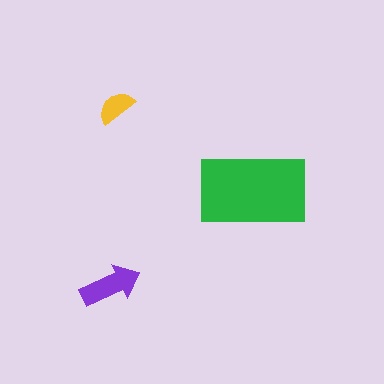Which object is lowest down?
The purple arrow is bottommost.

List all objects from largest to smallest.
The green rectangle, the purple arrow, the yellow semicircle.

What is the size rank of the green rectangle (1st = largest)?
1st.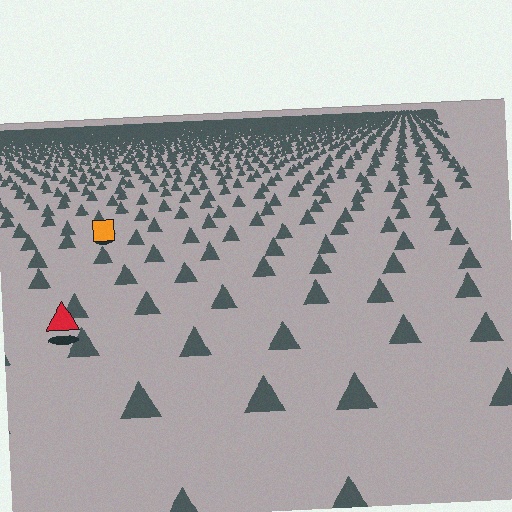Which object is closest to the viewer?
The red triangle is closest. The texture marks near it are larger and more spread out.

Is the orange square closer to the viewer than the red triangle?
No. The red triangle is closer — you can tell from the texture gradient: the ground texture is coarser near it.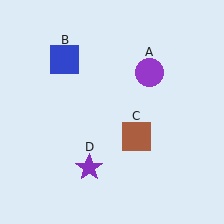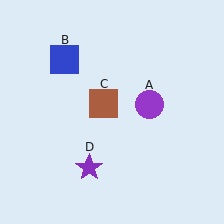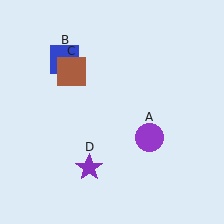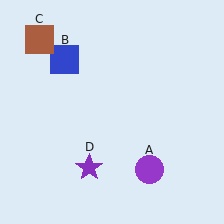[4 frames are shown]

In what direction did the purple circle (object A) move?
The purple circle (object A) moved down.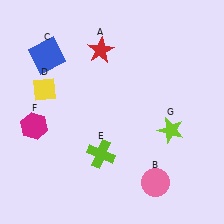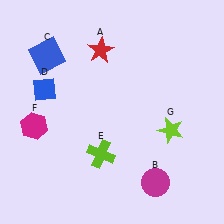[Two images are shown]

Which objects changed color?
B changed from pink to magenta. D changed from yellow to blue.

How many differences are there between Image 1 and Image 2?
There are 2 differences between the two images.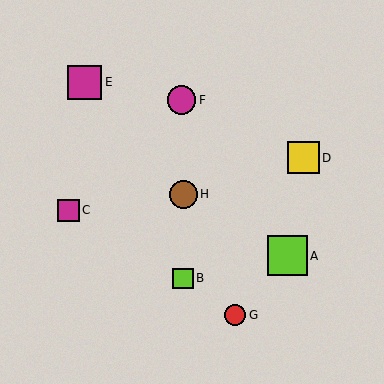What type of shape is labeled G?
Shape G is a red circle.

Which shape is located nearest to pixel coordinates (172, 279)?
The lime square (labeled B) at (183, 278) is nearest to that location.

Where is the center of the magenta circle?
The center of the magenta circle is at (182, 100).